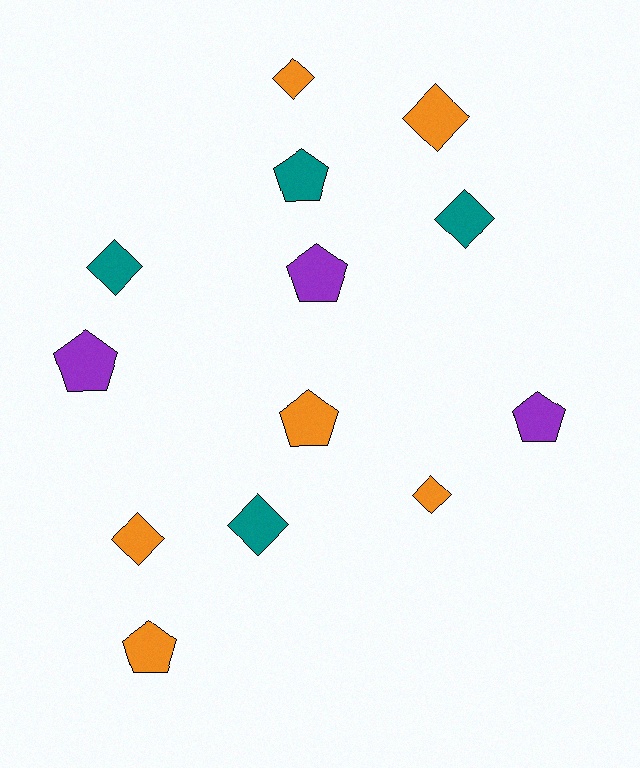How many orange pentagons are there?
There are 2 orange pentagons.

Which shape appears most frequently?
Diamond, with 7 objects.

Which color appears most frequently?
Orange, with 6 objects.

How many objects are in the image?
There are 13 objects.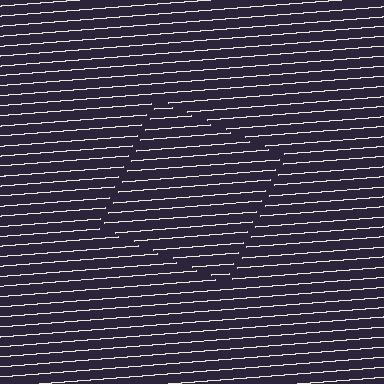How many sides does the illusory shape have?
4 sides — the line-ends trace a square.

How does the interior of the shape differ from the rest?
The interior of the shape contains the same grating, shifted by half a period — the contour is defined by the phase discontinuity where line-ends from the inner and outer gratings abut.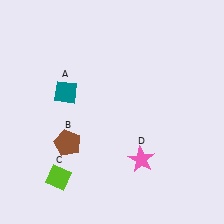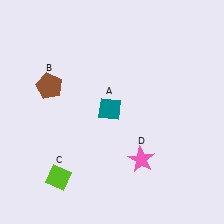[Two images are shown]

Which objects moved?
The objects that moved are: the teal diamond (A), the brown pentagon (B).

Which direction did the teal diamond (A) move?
The teal diamond (A) moved right.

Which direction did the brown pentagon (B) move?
The brown pentagon (B) moved up.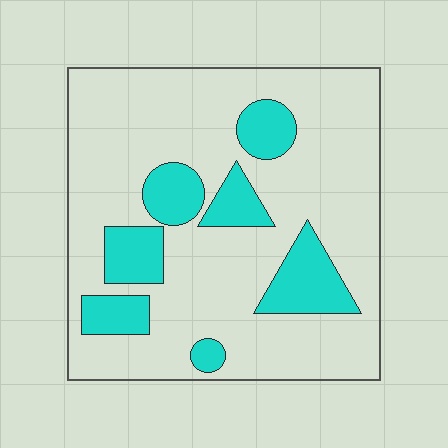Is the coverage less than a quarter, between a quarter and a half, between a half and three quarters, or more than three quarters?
Less than a quarter.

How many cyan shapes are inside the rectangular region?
7.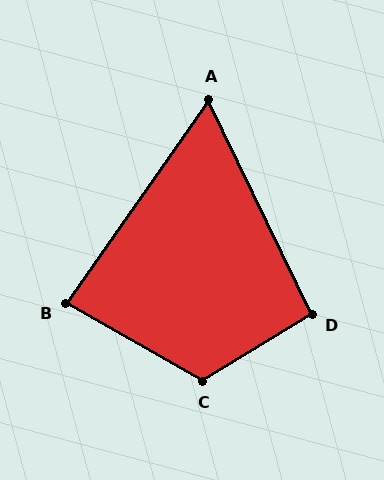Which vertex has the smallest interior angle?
A, at approximately 61 degrees.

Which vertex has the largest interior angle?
C, at approximately 119 degrees.